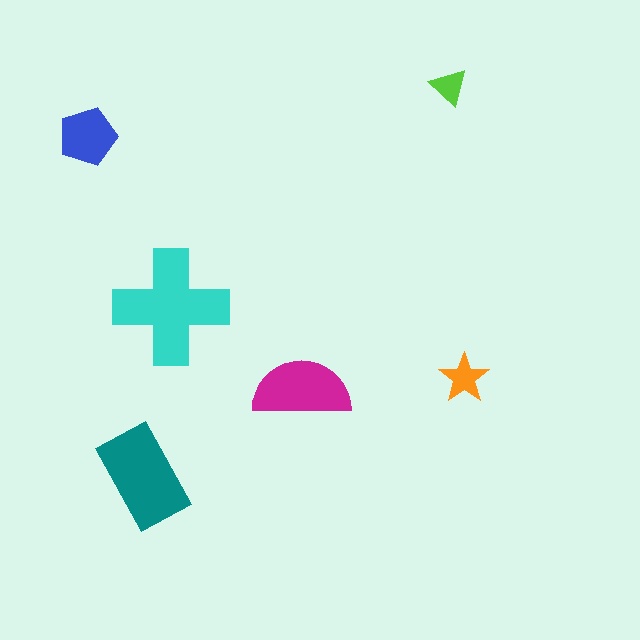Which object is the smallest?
The lime triangle.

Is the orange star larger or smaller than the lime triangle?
Larger.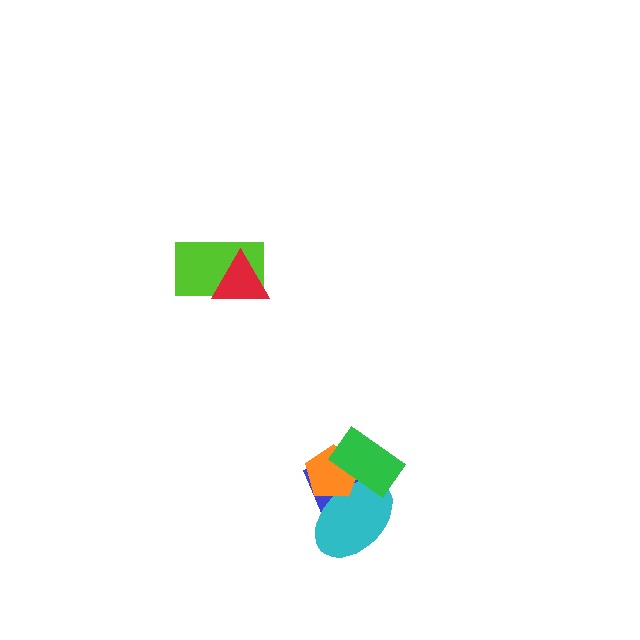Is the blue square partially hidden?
Yes, it is partially covered by another shape.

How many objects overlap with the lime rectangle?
1 object overlaps with the lime rectangle.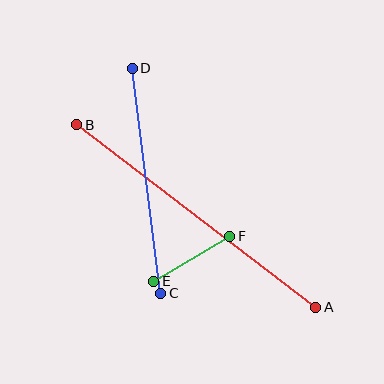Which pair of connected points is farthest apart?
Points A and B are farthest apart.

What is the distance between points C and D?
The distance is approximately 227 pixels.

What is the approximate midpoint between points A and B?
The midpoint is at approximately (196, 216) pixels.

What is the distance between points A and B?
The distance is approximately 301 pixels.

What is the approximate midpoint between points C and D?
The midpoint is at approximately (146, 181) pixels.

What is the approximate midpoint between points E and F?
The midpoint is at approximately (192, 259) pixels.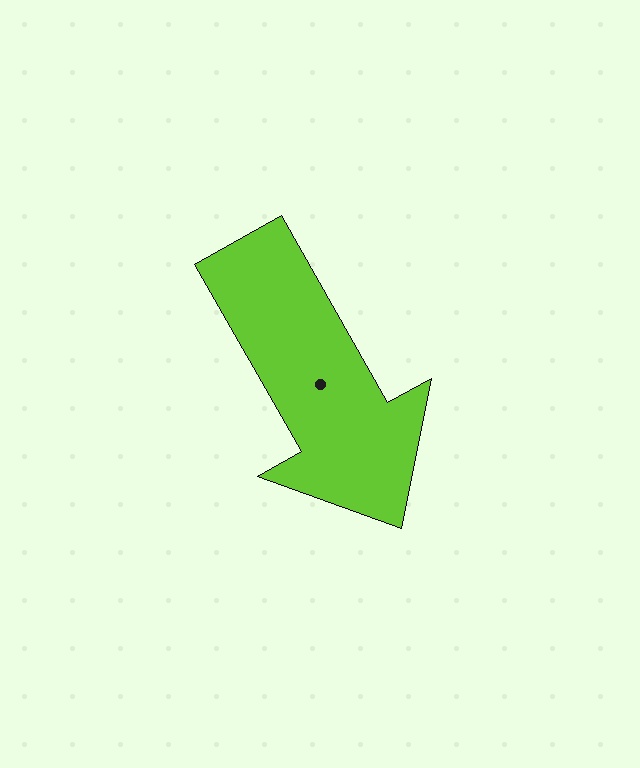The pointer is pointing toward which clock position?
Roughly 5 o'clock.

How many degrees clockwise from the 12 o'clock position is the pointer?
Approximately 150 degrees.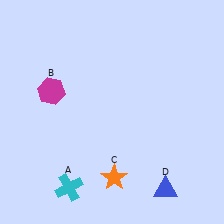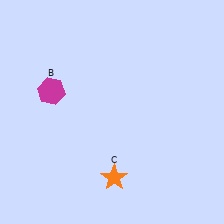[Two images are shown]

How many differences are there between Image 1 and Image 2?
There are 2 differences between the two images.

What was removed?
The cyan cross (A), the blue triangle (D) were removed in Image 2.